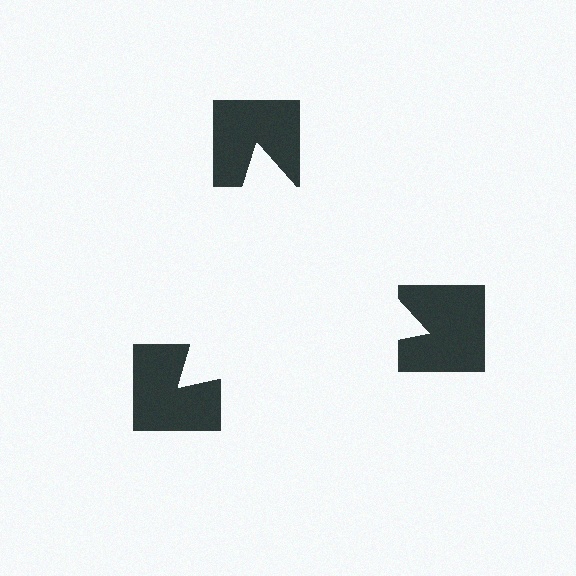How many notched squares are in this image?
There are 3 — one at each vertex of the illusory triangle.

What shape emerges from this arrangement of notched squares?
An illusory triangle — its edges are inferred from the aligned wedge cuts in the notched squares, not physically drawn.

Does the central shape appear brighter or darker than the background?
It typically appears slightly brighter than the background, even though no actual brightness change is drawn.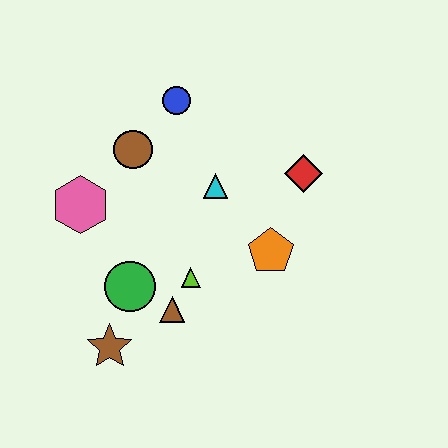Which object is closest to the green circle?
The brown triangle is closest to the green circle.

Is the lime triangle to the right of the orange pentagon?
No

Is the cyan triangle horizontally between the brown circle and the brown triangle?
No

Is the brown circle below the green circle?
No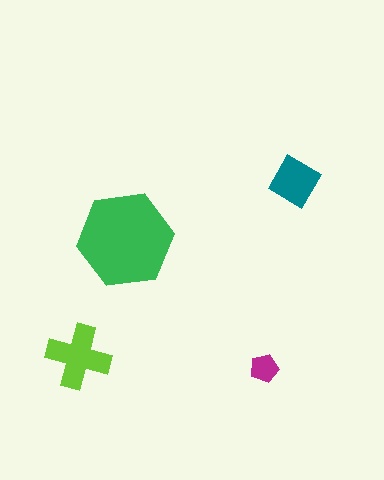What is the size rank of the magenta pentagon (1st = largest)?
4th.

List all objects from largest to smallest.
The green hexagon, the lime cross, the teal diamond, the magenta pentagon.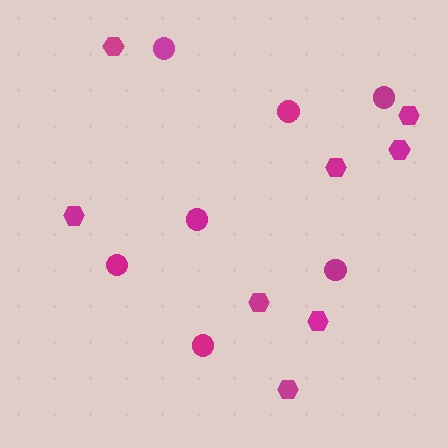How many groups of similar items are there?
There are 2 groups: one group of hexagons (8) and one group of circles (7).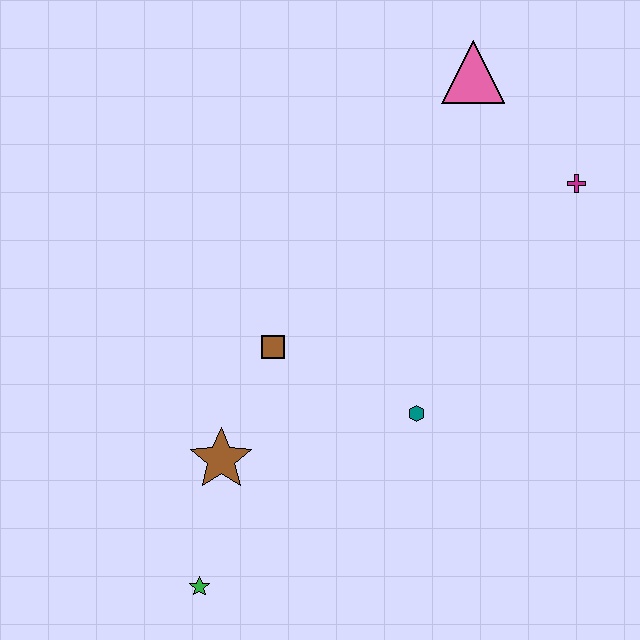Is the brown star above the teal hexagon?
No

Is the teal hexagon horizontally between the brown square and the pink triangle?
Yes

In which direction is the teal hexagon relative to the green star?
The teal hexagon is to the right of the green star.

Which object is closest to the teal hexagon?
The brown square is closest to the teal hexagon.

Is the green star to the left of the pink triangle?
Yes